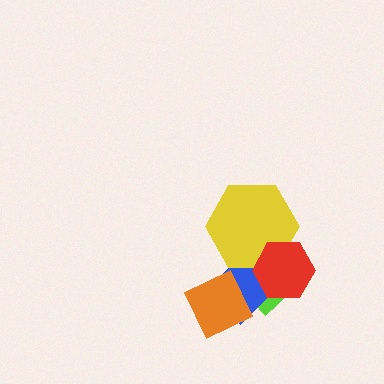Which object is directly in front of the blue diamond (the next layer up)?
The yellow hexagon is directly in front of the blue diamond.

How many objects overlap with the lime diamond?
4 objects overlap with the lime diamond.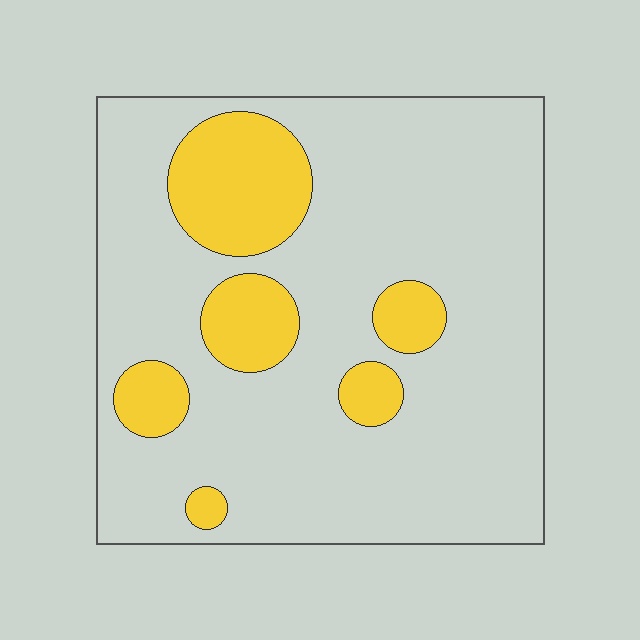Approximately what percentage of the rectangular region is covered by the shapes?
Approximately 20%.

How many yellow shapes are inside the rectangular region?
6.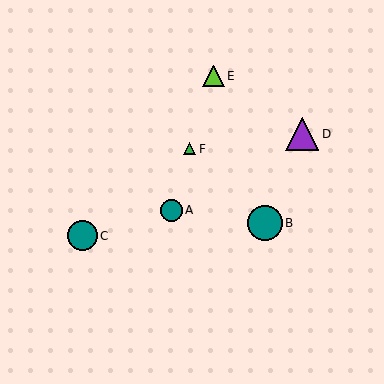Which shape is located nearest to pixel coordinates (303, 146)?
The purple triangle (labeled D) at (302, 134) is nearest to that location.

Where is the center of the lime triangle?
The center of the lime triangle is at (213, 76).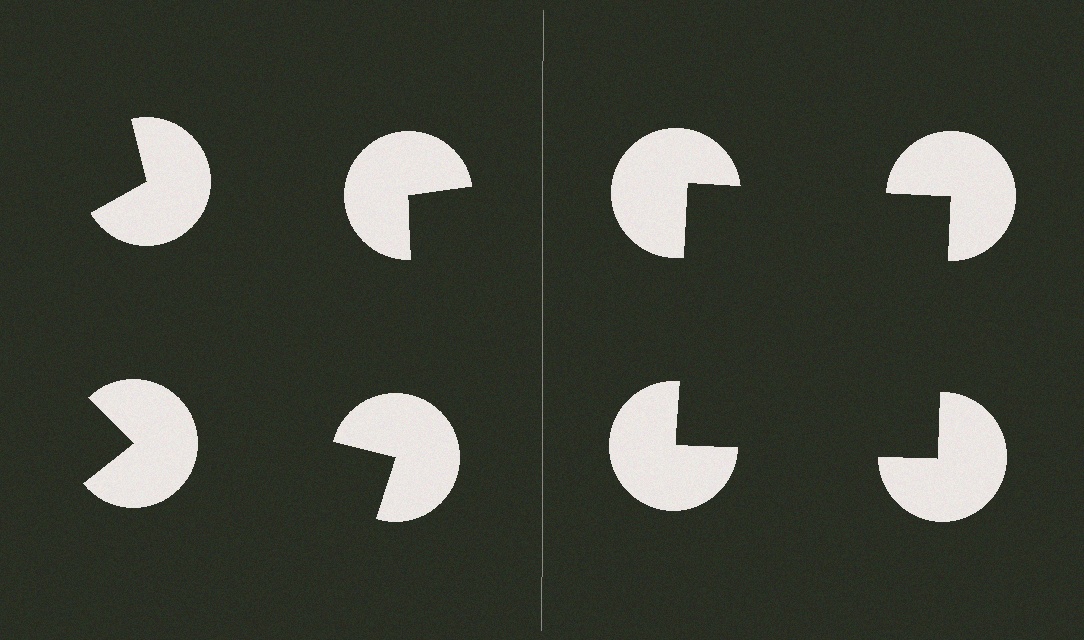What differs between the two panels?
The pac-man discs are positioned identically on both sides; only the wedge orientations differ. On the right they align to a square; on the left they are misaligned.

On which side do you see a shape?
An illusory square appears on the right side. On the left side the wedge cuts are rotated, so no coherent shape forms.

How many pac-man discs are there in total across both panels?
8 — 4 on each side.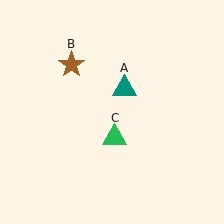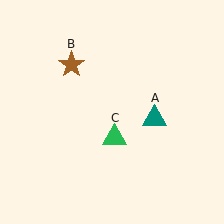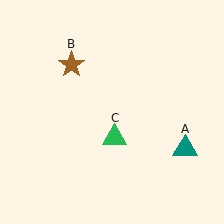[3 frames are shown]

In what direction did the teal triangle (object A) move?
The teal triangle (object A) moved down and to the right.